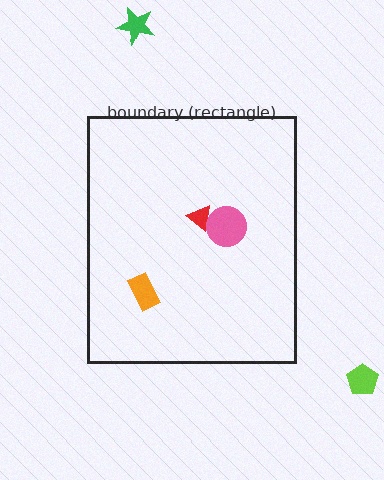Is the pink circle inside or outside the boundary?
Inside.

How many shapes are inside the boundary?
3 inside, 2 outside.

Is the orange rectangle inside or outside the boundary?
Inside.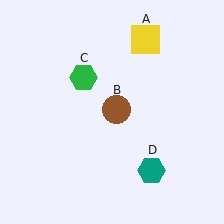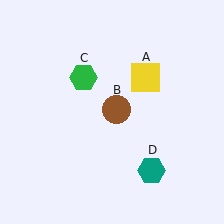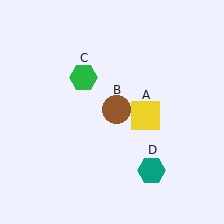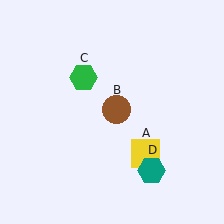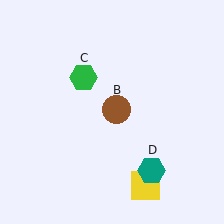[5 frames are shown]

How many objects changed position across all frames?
1 object changed position: yellow square (object A).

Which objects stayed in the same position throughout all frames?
Brown circle (object B) and green hexagon (object C) and teal hexagon (object D) remained stationary.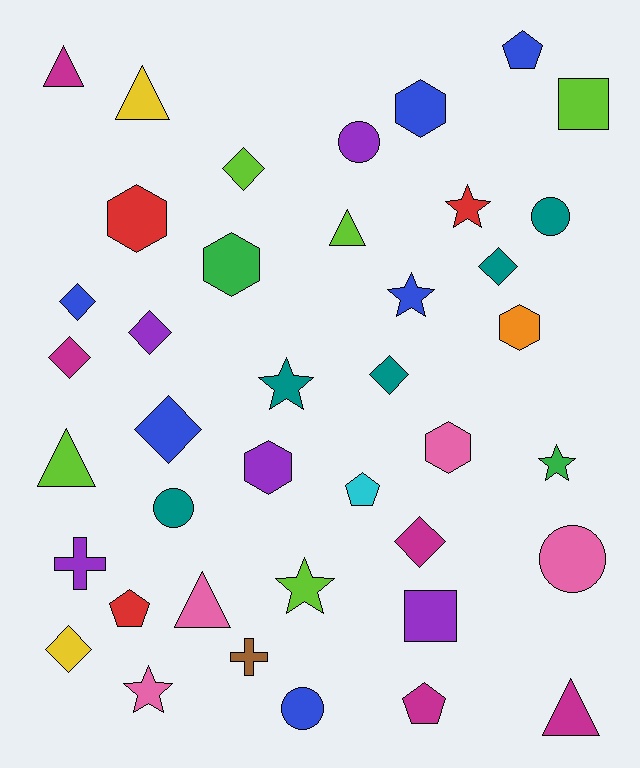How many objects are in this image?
There are 40 objects.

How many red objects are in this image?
There are 3 red objects.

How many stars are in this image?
There are 6 stars.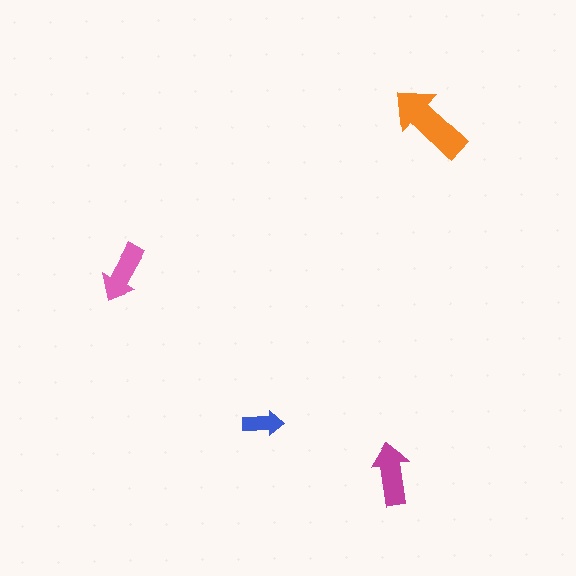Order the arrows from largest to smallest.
the orange one, the magenta one, the pink one, the blue one.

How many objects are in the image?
There are 4 objects in the image.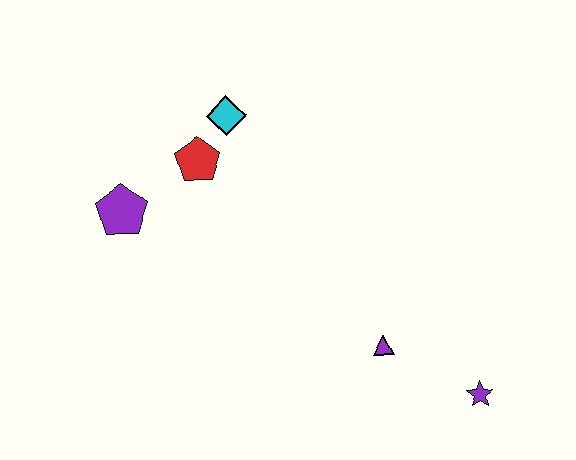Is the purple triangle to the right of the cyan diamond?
Yes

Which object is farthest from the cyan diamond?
The purple star is farthest from the cyan diamond.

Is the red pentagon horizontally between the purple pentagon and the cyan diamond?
Yes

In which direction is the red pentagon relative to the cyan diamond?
The red pentagon is below the cyan diamond.